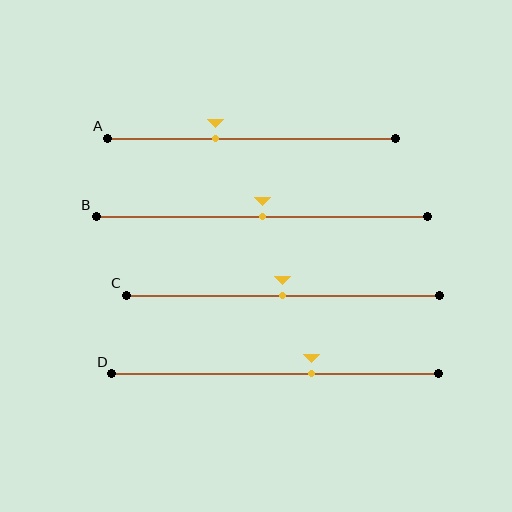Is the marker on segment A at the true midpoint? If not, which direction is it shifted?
No, the marker on segment A is shifted to the left by about 13% of the segment length.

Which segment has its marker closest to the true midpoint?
Segment B has its marker closest to the true midpoint.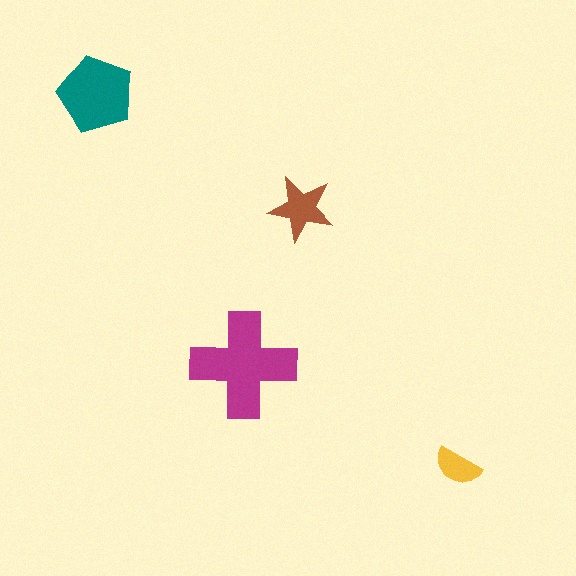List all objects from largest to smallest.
The magenta cross, the teal pentagon, the brown star, the yellow semicircle.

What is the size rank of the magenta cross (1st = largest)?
1st.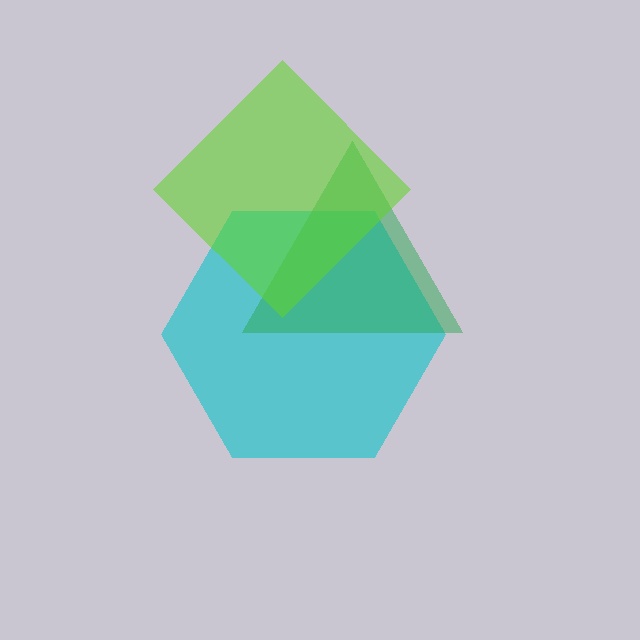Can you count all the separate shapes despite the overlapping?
Yes, there are 3 separate shapes.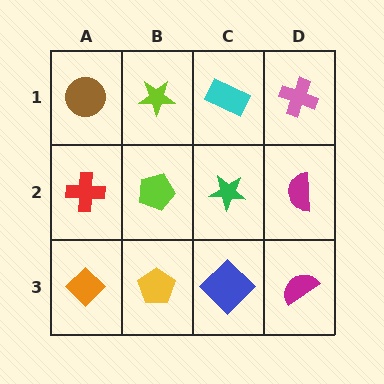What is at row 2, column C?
A green star.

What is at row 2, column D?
A magenta semicircle.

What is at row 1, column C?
A cyan rectangle.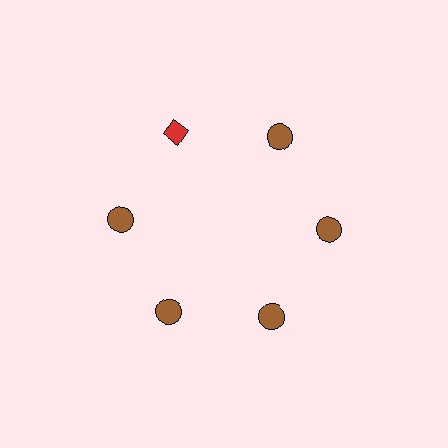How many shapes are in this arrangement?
There are 6 shapes arranged in a ring pattern.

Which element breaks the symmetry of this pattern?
The red diamond at roughly the 11 o'clock position breaks the symmetry. All other shapes are brown circles.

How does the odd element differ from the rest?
It differs in both color (red instead of brown) and shape (diamond instead of circle).